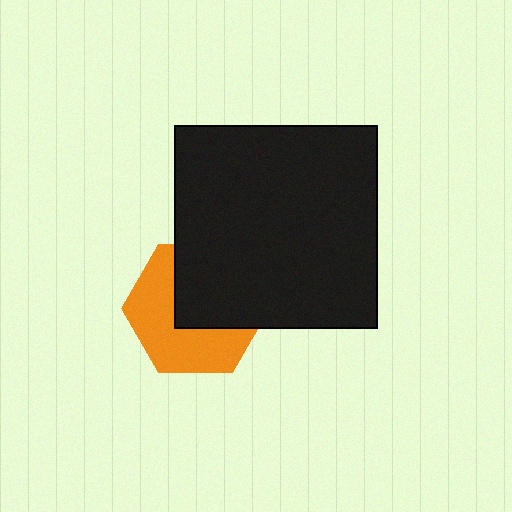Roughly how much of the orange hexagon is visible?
About half of it is visible (roughly 52%).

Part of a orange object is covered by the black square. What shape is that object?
It is a hexagon.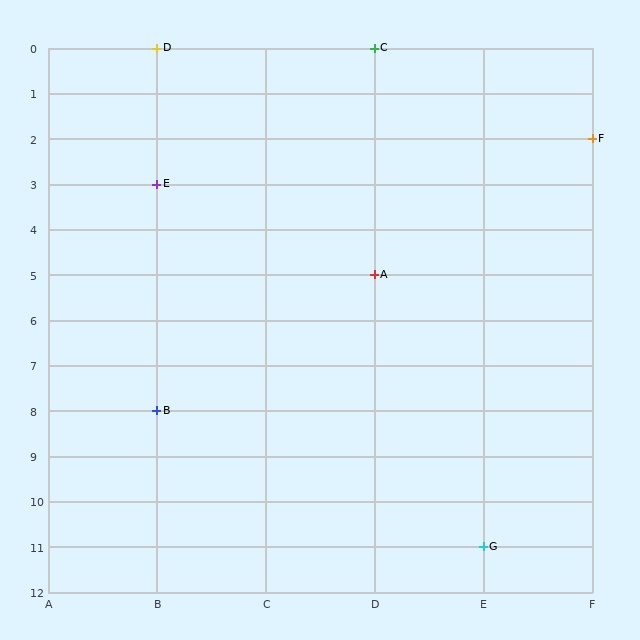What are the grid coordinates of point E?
Point E is at grid coordinates (B, 3).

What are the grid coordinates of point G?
Point G is at grid coordinates (E, 11).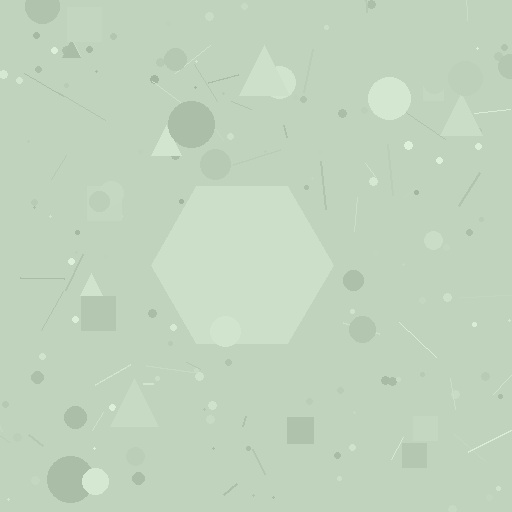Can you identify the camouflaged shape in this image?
The camouflaged shape is a hexagon.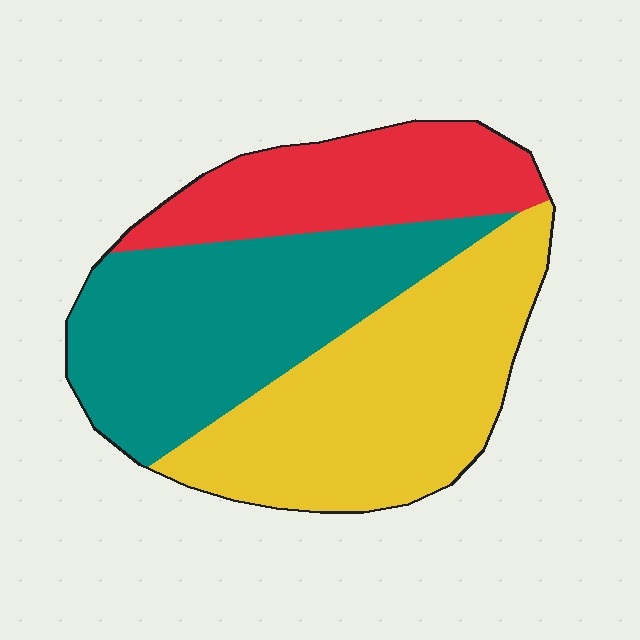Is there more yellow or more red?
Yellow.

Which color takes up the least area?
Red, at roughly 25%.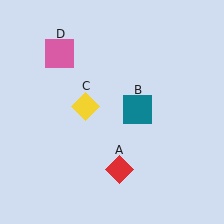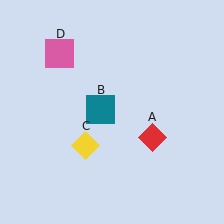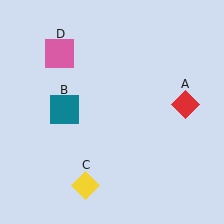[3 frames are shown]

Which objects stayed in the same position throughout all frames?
Pink square (object D) remained stationary.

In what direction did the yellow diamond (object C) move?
The yellow diamond (object C) moved down.